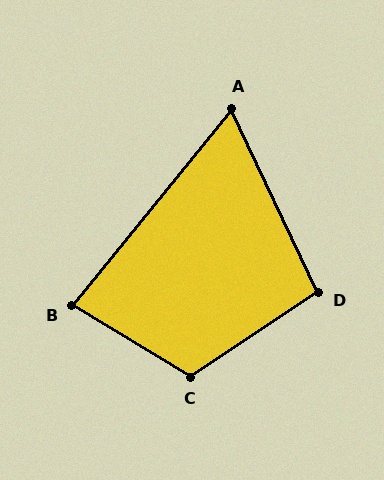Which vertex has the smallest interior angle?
A, at approximately 64 degrees.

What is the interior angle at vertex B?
Approximately 82 degrees (acute).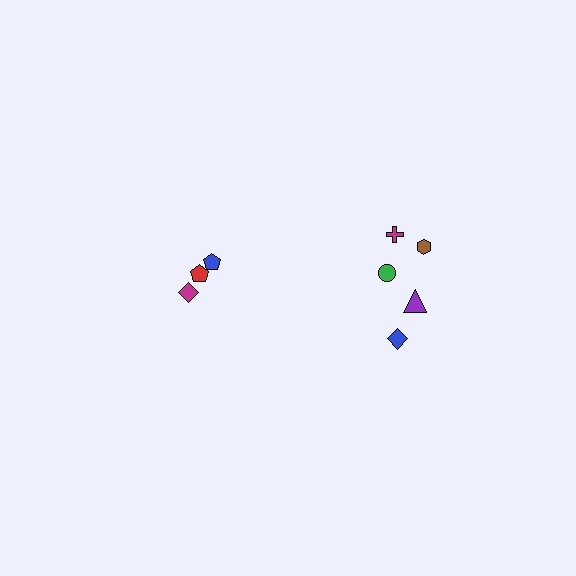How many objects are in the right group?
There are 5 objects.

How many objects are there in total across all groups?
There are 8 objects.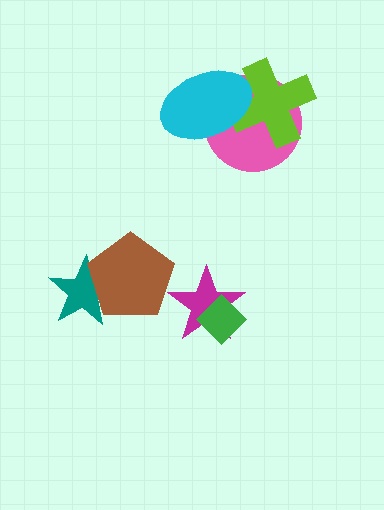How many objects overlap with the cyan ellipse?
2 objects overlap with the cyan ellipse.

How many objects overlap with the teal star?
1 object overlaps with the teal star.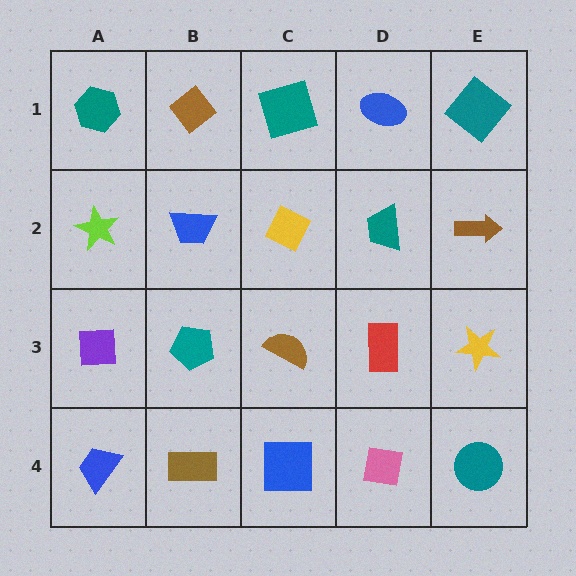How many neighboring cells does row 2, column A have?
3.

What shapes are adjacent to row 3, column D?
A teal trapezoid (row 2, column D), a pink square (row 4, column D), a brown semicircle (row 3, column C), a yellow star (row 3, column E).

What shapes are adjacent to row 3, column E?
A brown arrow (row 2, column E), a teal circle (row 4, column E), a red rectangle (row 3, column D).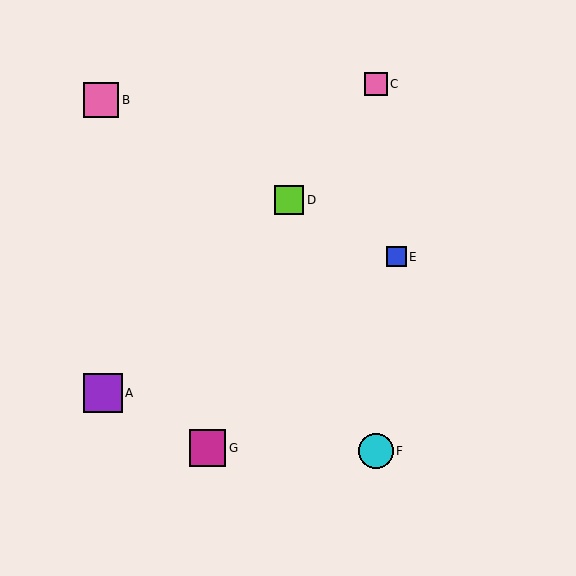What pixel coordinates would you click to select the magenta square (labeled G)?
Click at (207, 448) to select the magenta square G.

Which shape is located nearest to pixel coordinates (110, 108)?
The pink square (labeled B) at (101, 100) is nearest to that location.